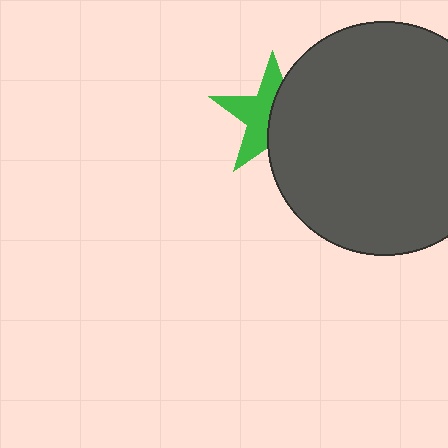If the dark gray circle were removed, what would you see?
You would see the complete green star.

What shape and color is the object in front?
The object in front is a dark gray circle.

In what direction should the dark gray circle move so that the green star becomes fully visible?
The dark gray circle should move right. That is the shortest direction to clear the overlap and leave the green star fully visible.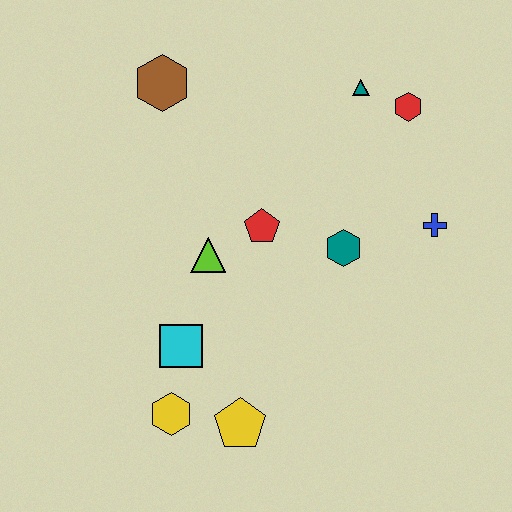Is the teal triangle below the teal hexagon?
No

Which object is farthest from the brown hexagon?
The yellow pentagon is farthest from the brown hexagon.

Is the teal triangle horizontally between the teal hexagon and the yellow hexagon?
No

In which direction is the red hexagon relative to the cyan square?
The red hexagon is above the cyan square.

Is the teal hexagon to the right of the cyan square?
Yes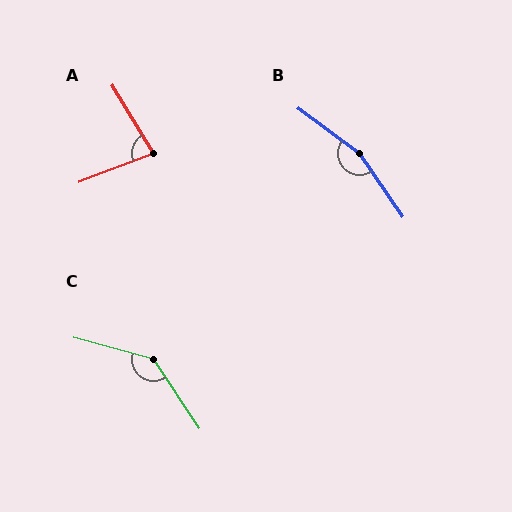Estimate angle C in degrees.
Approximately 139 degrees.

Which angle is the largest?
B, at approximately 161 degrees.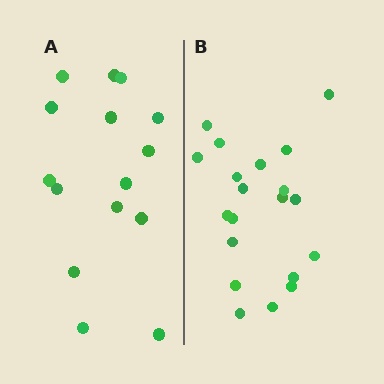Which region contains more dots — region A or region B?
Region B (the right region) has more dots.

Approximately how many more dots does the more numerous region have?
Region B has about 5 more dots than region A.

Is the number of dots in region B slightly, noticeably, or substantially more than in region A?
Region B has noticeably more, but not dramatically so. The ratio is roughly 1.3 to 1.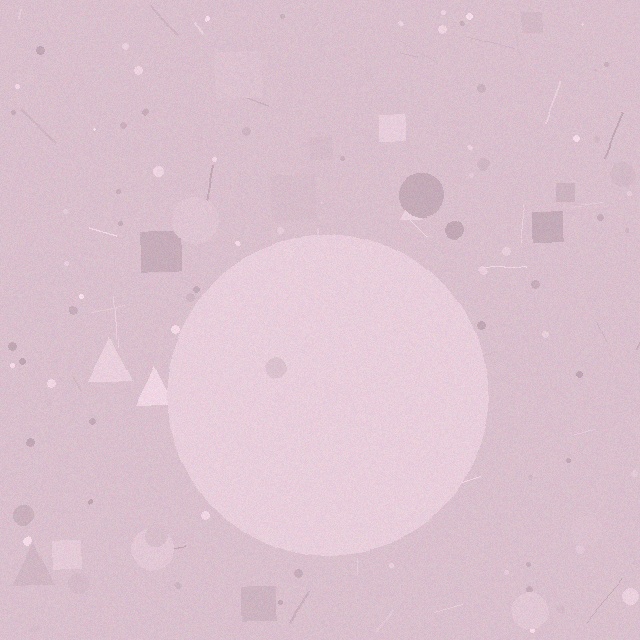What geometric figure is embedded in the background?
A circle is embedded in the background.